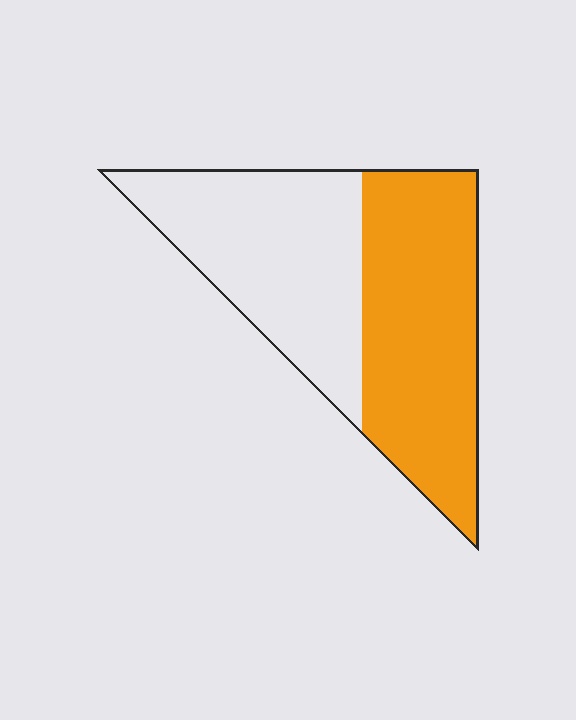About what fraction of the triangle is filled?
About one half (1/2).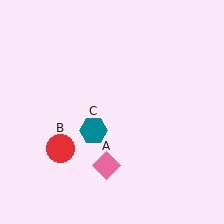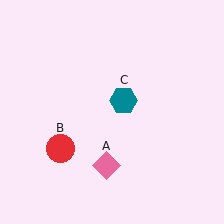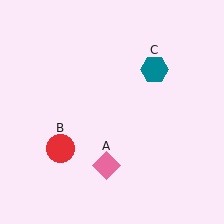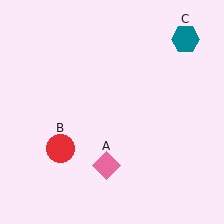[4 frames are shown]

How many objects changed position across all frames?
1 object changed position: teal hexagon (object C).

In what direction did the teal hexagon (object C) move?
The teal hexagon (object C) moved up and to the right.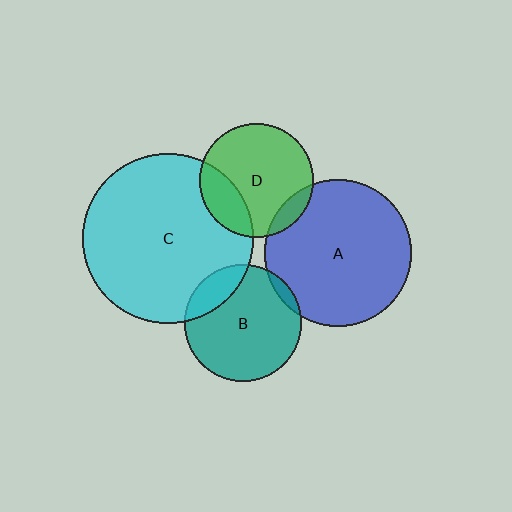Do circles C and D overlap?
Yes.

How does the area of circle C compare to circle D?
Approximately 2.2 times.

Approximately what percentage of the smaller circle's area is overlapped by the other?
Approximately 25%.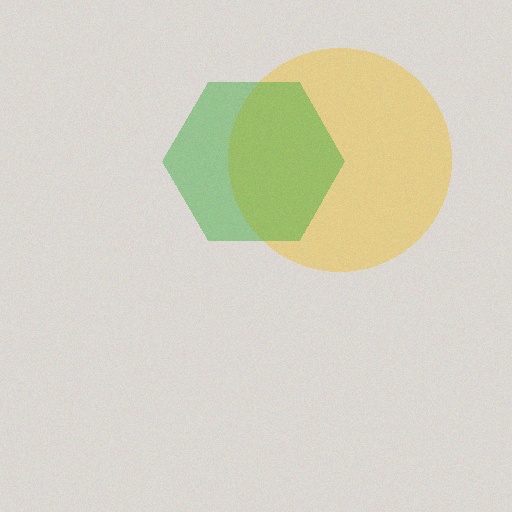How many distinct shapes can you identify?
There are 2 distinct shapes: a yellow circle, a green hexagon.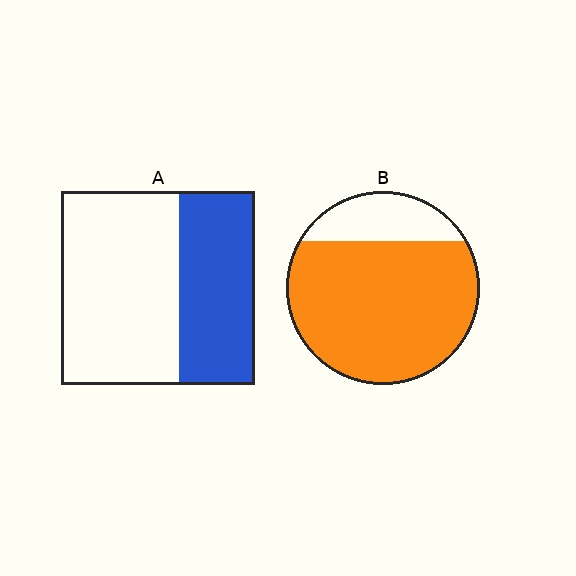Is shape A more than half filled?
No.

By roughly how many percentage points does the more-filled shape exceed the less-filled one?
By roughly 40 percentage points (B over A).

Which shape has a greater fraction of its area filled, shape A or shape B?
Shape B.